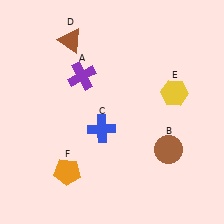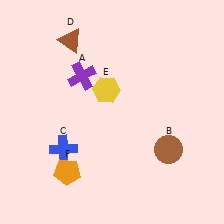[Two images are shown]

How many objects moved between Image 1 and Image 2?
2 objects moved between the two images.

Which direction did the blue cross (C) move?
The blue cross (C) moved left.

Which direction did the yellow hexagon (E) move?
The yellow hexagon (E) moved left.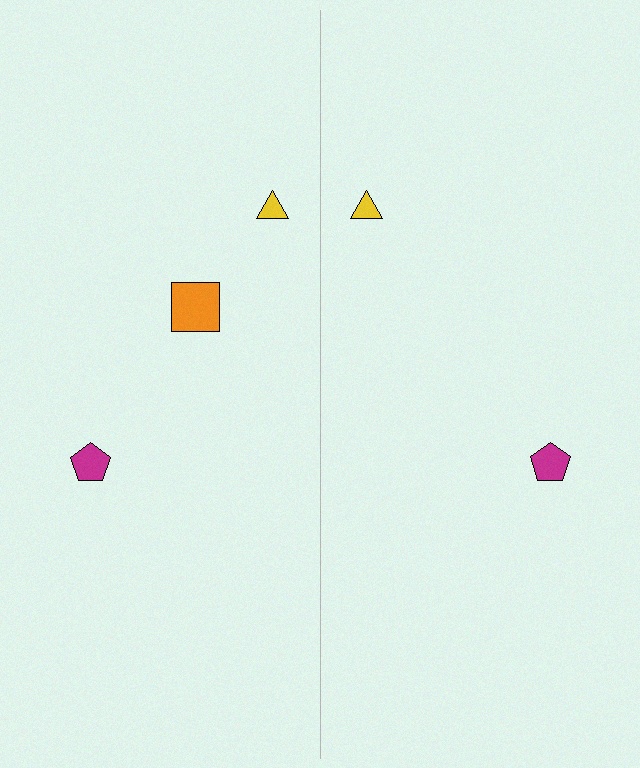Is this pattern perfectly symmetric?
No, the pattern is not perfectly symmetric. A orange square is missing from the right side.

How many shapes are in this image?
There are 5 shapes in this image.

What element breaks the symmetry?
A orange square is missing from the right side.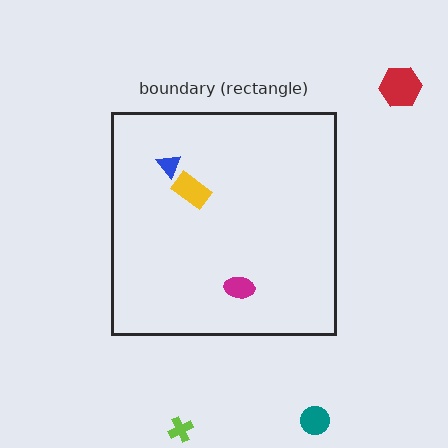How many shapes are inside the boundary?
3 inside, 3 outside.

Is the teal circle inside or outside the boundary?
Outside.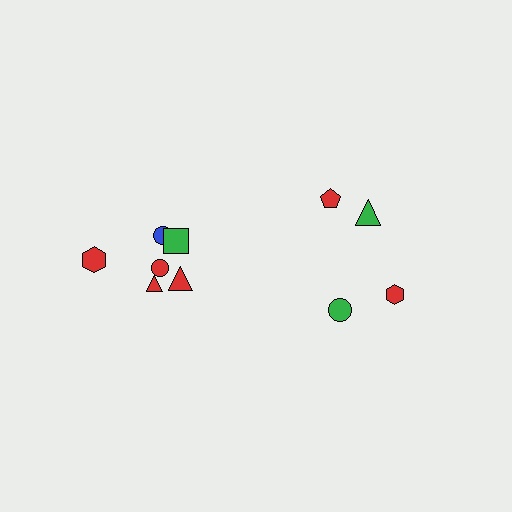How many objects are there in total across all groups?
There are 10 objects.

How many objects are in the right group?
There are 4 objects.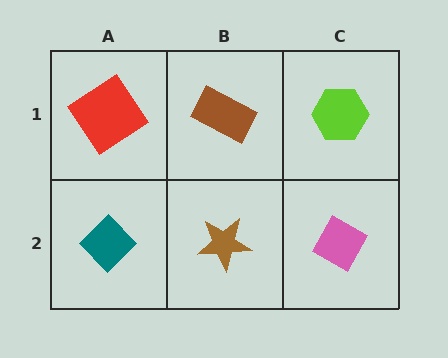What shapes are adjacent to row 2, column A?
A red diamond (row 1, column A), a brown star (row 2, column B).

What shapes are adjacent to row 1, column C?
A pink diamond (row 2, column C), a brown rectangle (row 1, column B).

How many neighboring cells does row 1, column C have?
2.